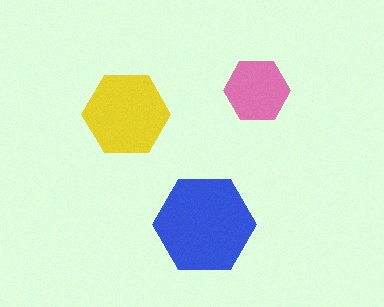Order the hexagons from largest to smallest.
the blue one, the yellow one, the pink one.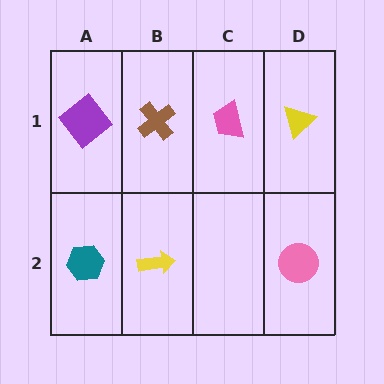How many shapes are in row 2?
3 shapes.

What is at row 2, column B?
A yellow arrow.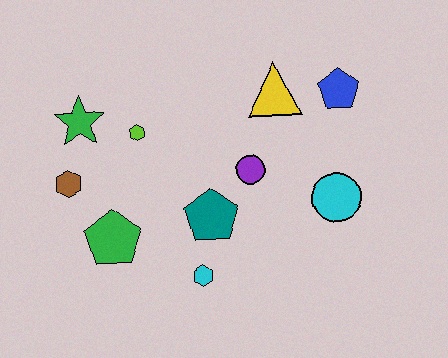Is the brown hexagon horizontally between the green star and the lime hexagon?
No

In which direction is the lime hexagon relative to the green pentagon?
The lime hexagon is above the green pentagon.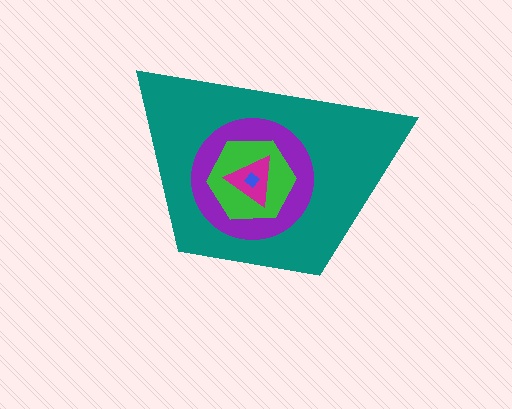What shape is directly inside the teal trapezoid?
The purple circle.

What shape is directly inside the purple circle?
The green hexagon.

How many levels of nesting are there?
5.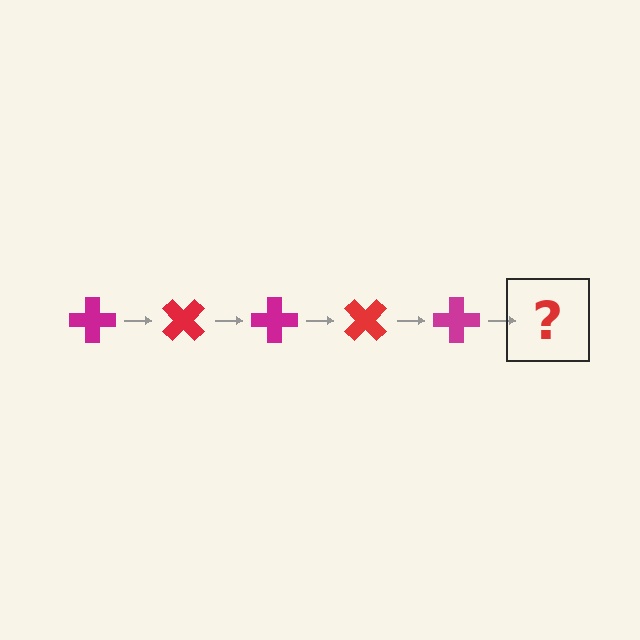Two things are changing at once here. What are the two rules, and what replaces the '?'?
The two rules are that it rotates 45 degrees each step and the color cycles through magenta and red. The '?' should be a red cross, rotated 225 degrees from the start.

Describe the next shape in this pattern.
It should be a red cross, rotated 225 degrees from the start.